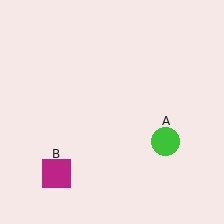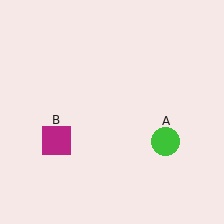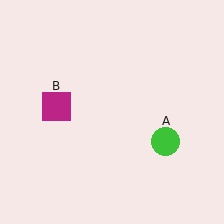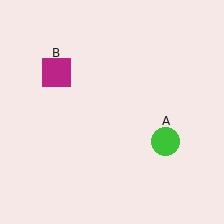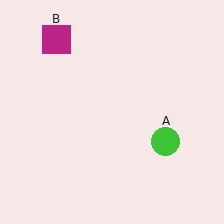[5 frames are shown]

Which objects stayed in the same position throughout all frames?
Green circle (object A) remained stationary.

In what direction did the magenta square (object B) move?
The magenta square (object B) moved up.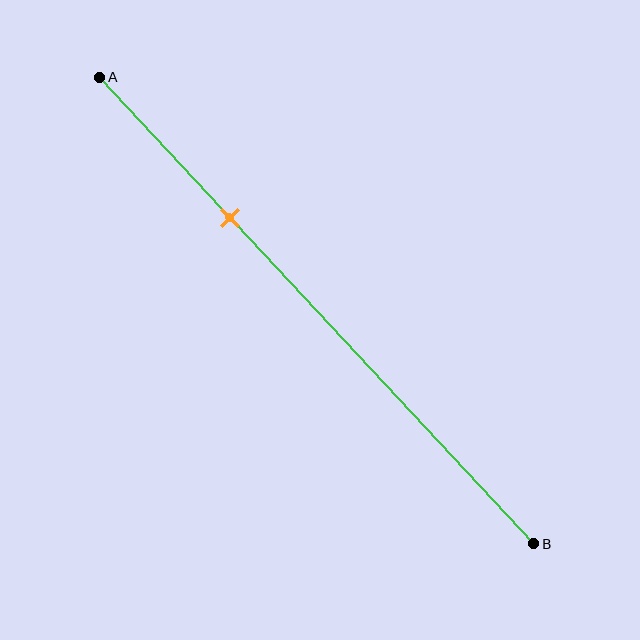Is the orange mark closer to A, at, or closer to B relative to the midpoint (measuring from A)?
The orange mark is closer to point A than the midpoint of segment AB.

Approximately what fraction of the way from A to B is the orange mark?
The orange mark is approximately 30% of the way from A to B.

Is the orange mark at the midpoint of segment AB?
No, the mark is at about 30% from A, not at the 50% midpoint.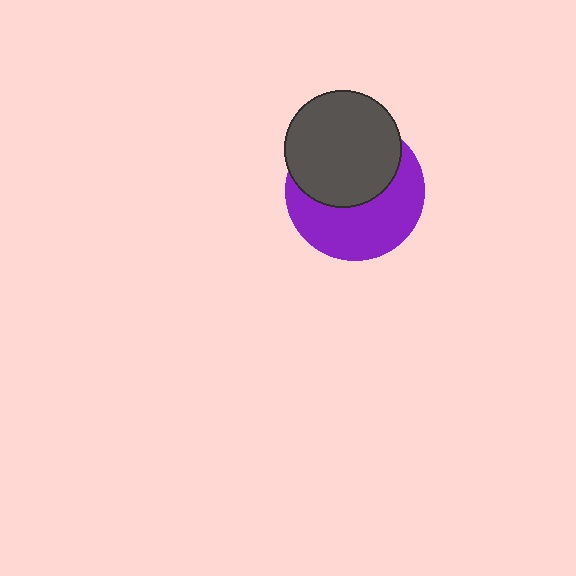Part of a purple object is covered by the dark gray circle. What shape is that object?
It is a circle.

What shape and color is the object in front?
The object in front is a dark gray circle.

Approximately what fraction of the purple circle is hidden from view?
Roughly 48% of the purple circle is hidden behind the dark gray circle.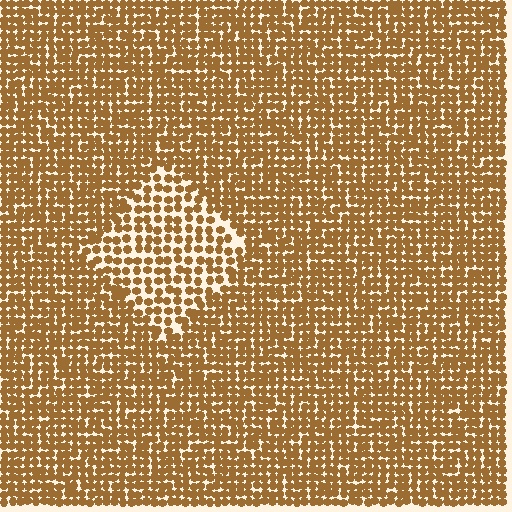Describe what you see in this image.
The image contains small brown elements arranged at two different densities. A diamond-shaped region is visible where the elements are less densely packed than the surrounding area.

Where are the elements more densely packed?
The elements are more densely packed outside the diamond boundary.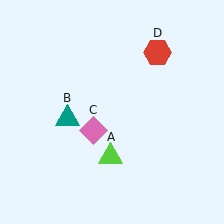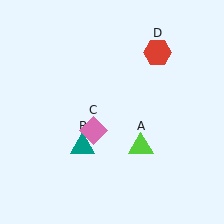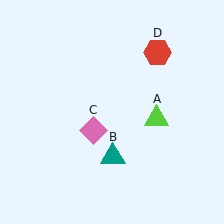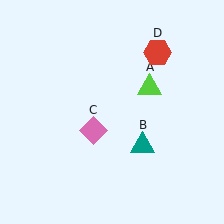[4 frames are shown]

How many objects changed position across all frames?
2 objects changed position: lime triangle (object A), teal triangle (object B).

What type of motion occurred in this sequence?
The lime triangle (object A), teal triangle (object B) rotated counterclockwise around the center of the scene.